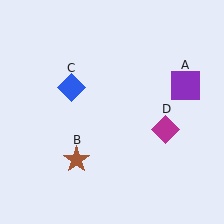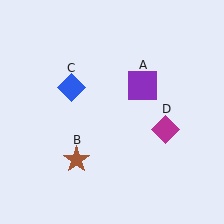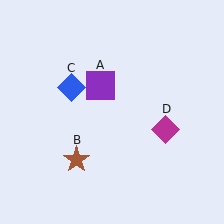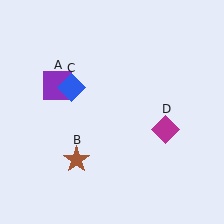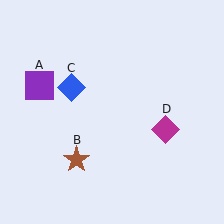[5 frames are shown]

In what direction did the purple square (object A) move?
The purple square (object A) moved left.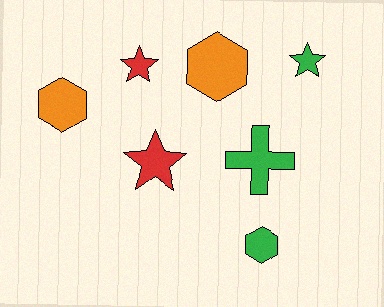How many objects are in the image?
There are 7 objects.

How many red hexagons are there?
There are no red hexagons.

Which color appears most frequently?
Green, with 3 objects.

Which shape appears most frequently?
Hexagon, with 3 objects.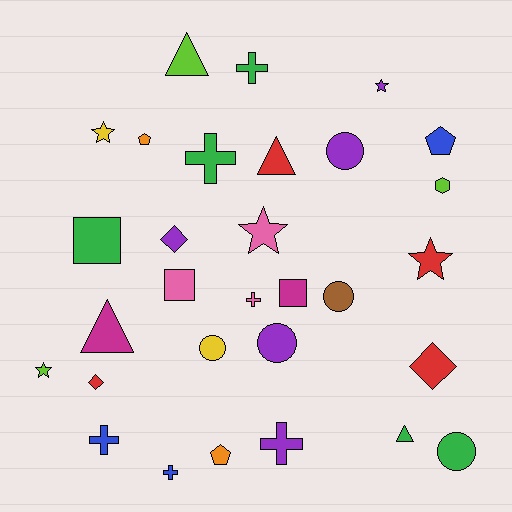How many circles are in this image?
There are 5 circles.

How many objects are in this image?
There are 30 objects.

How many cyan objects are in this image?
There are no cyan objects.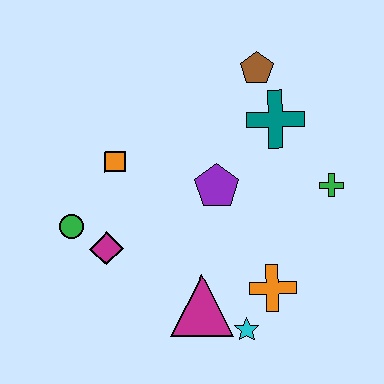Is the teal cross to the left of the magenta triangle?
No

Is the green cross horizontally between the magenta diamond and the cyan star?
No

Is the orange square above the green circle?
Yes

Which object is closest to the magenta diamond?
The green circle is closest to the magenta diamond.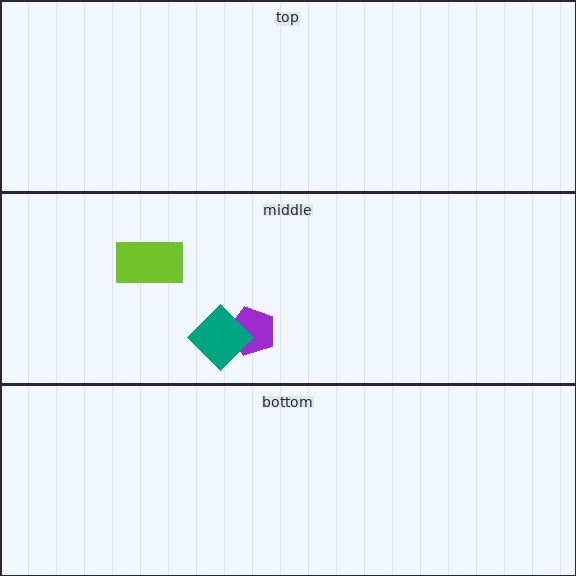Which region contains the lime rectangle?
The middle region.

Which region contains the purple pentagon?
The middle region.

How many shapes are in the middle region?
3.